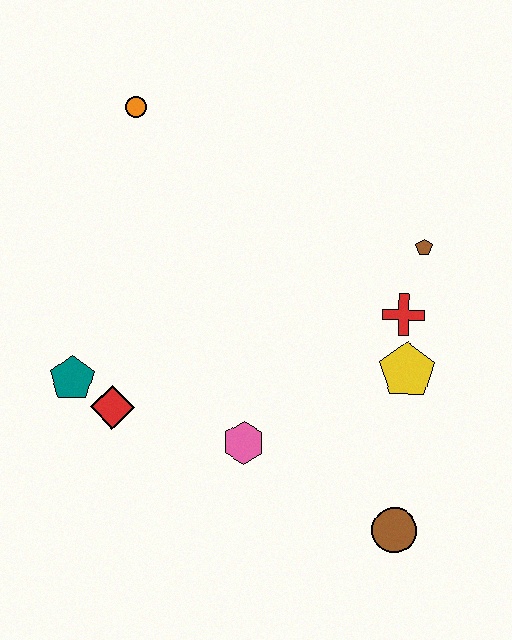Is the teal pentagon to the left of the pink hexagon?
Yes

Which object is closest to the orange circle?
The teal pentagon is closest to the orange circle.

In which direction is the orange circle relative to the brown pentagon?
The orange circle is to the left of the brown pentagon.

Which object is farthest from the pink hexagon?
The orange circle is farthest from the pink hexagon.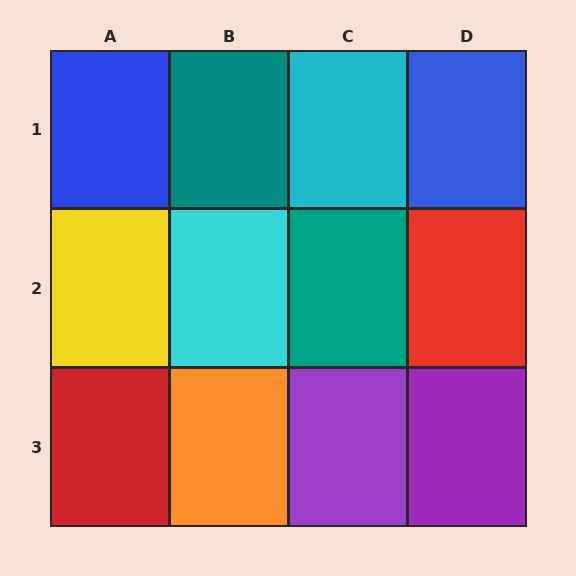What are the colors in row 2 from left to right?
Yellow, cyan, teal, red.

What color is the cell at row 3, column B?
Orange.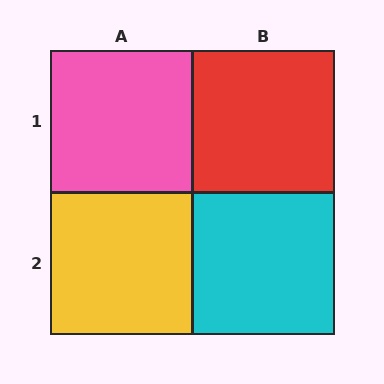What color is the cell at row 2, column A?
Yellow.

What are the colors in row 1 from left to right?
Pink, red.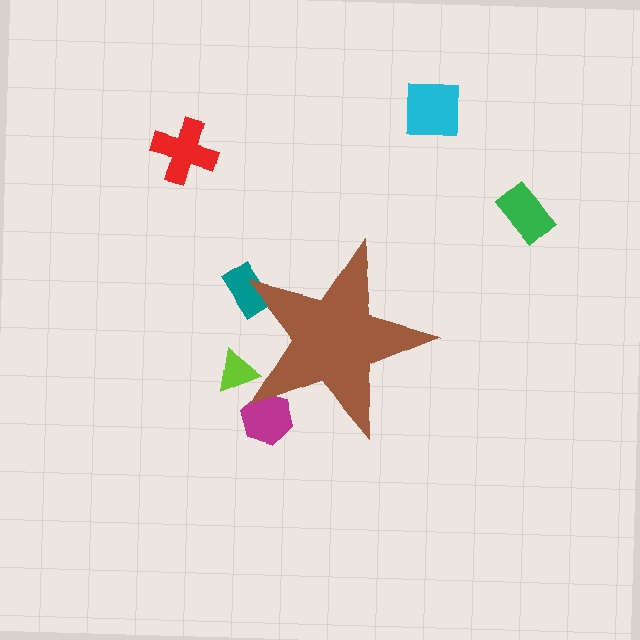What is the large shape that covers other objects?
A brown star.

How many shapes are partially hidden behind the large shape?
3 shapes are partially hidden.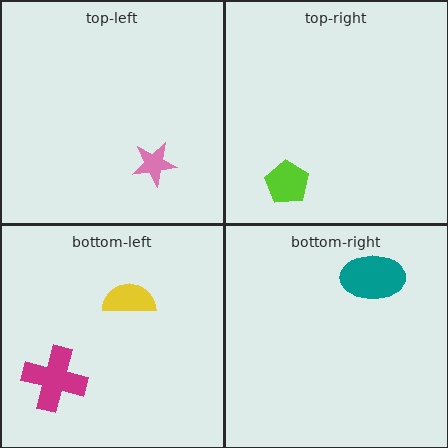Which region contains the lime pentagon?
The top-right region.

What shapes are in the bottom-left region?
The magenta cross, the yellow semicircle.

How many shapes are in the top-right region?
1.